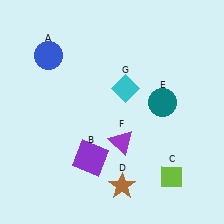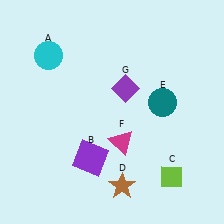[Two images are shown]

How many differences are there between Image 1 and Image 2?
There are 3 differences between the two images.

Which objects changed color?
A changed from blue to cyan. F changed from purple to magenta. G changed from cyan to purple.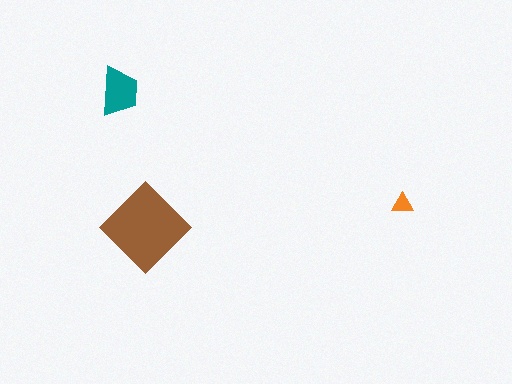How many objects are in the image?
There are 3 objects in the image.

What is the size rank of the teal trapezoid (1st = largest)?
2nd.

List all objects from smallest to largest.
The orange triangle, the teal trapezoid, the brown diamond.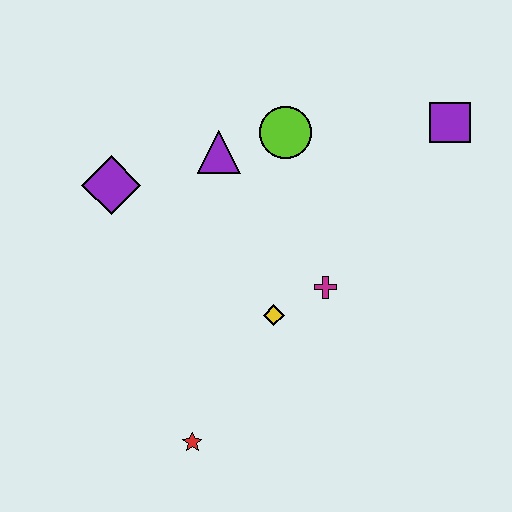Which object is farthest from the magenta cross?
The purple diamond is farthest from the magenta cross.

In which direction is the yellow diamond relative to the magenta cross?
The yellow diamond is to the left of the magenta cross.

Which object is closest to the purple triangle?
The lime circle is closest to the purple triangle.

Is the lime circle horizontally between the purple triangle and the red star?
No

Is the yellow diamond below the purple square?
Yes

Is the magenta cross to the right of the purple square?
No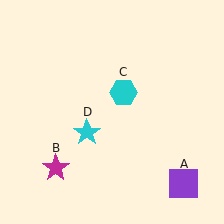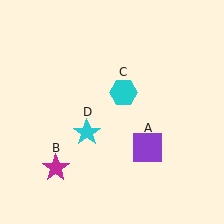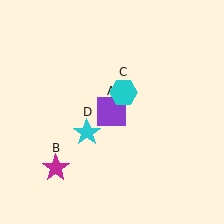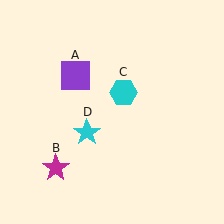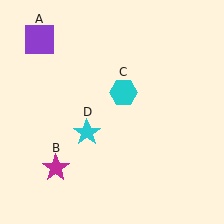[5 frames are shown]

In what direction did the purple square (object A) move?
The purple square (object A) moved up and to the left.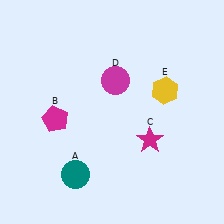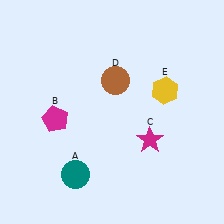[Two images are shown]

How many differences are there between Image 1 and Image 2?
There is 1 difference between the two images.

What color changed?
The circle (D) changed from magenta in Image 1 to brown in Image 2.